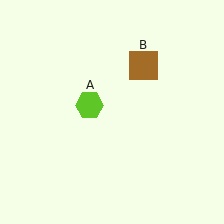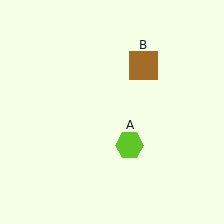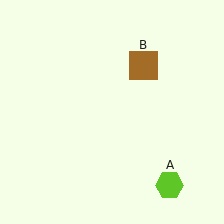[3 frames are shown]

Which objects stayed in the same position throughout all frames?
Brown square (object B) remained stationary.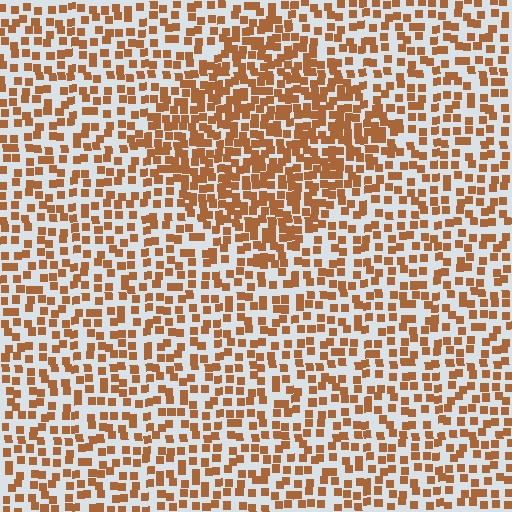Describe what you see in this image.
The image contains small brown elements arranged at two different densities. A diamond-shaped region is visible where the elements are more densely packed than the surrounding area.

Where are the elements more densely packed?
The elements are more densely packed inside the diamond boundary.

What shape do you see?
I see a diamond.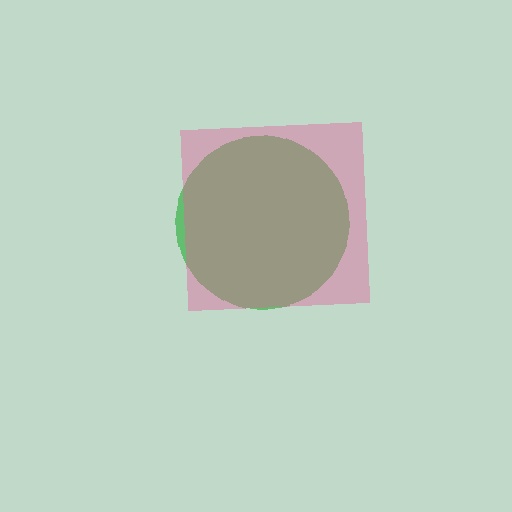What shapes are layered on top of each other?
The layered shapes are: a green circle, a pink square.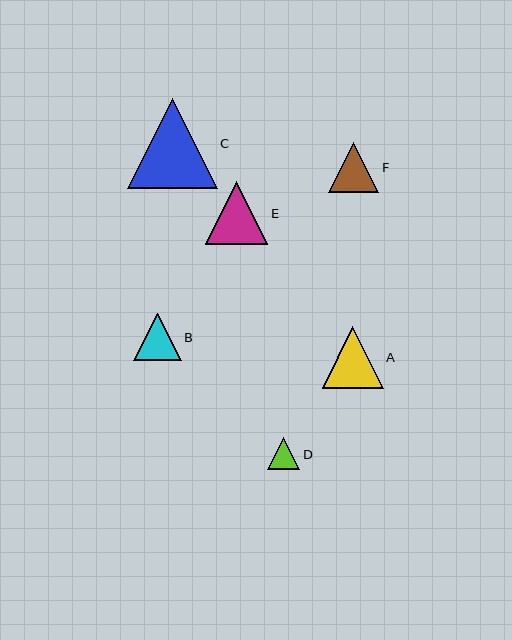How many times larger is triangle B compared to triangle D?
Triangle B is approximately 1.5 times the size of triangle D.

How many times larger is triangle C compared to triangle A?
Triangle C is approximately 1.5 times the size of triangle A.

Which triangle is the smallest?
Triangle D is the smallest with a size of approximately 32 pixels.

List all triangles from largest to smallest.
From largest to smallest: C, E, A, F, B, D.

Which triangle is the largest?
Triangle C is the largest with a size of approximately 90 pixels.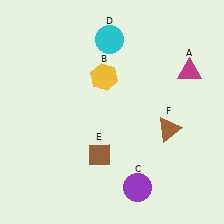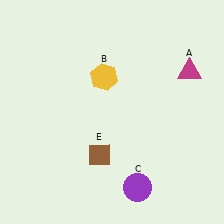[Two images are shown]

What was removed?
The cyan circle (D), the brown triangle (F) were removed in Image 2.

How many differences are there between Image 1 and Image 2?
There are 2 differences between the two images.